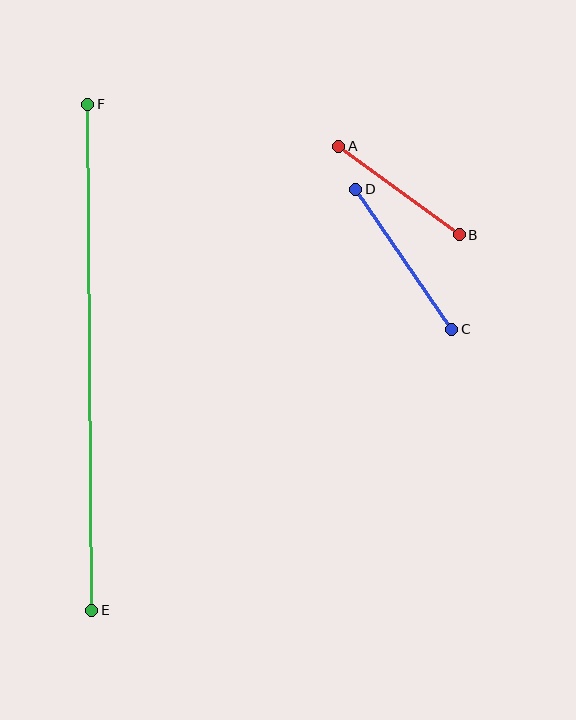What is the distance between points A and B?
The distance is approximately 150 pixels.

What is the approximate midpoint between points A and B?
The midpoint is at approximately (399, 191) pixels.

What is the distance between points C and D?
The distance is approximately 170 pixels.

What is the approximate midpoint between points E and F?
The midpoint is at approximately (90, 357) pixels.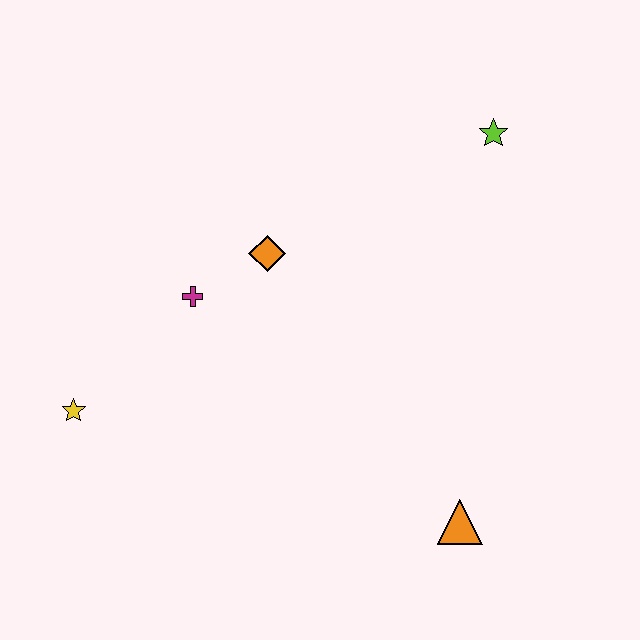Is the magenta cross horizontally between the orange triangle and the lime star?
No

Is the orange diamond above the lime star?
No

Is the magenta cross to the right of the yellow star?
Yes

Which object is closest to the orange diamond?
The magenta cross is closest to the orange diamond.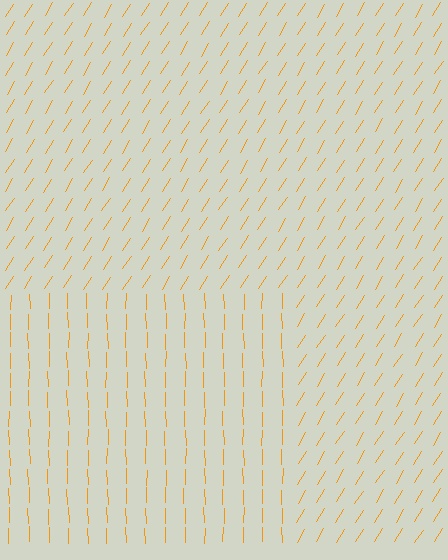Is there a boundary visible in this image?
Yes, there is a texture boundary formed by a change in line orientation.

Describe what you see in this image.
The image is filled with small orange line segments. A rectangle region in the image has lines oriented differently from the surrounding lines, creating a visible texture boundary.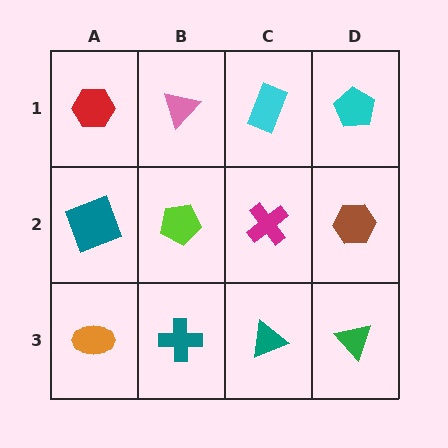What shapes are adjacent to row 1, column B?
A lime pentagon (row 2, column B), a red hexagon (row 1, column A), a cyan rectangle (row 1, column C).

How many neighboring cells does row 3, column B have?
3.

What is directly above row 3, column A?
A teal square.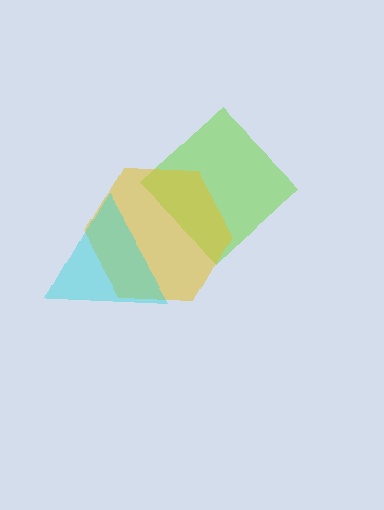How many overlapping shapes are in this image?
There are 3 overlapping shapes in the image.